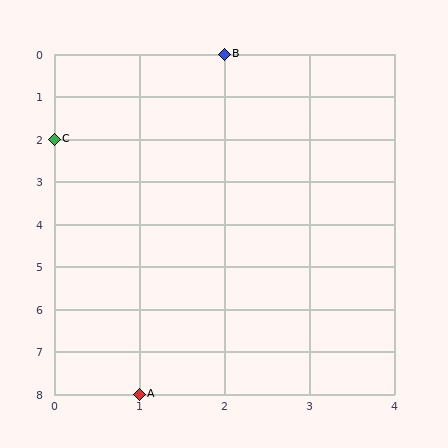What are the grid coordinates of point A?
Point A is at grid coordinates (1, 8).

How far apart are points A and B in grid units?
Points A and B are 1 column and 8 rows apart (about 8.1 grid units diagonally).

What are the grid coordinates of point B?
Point B is at grid coordinates (2, 0).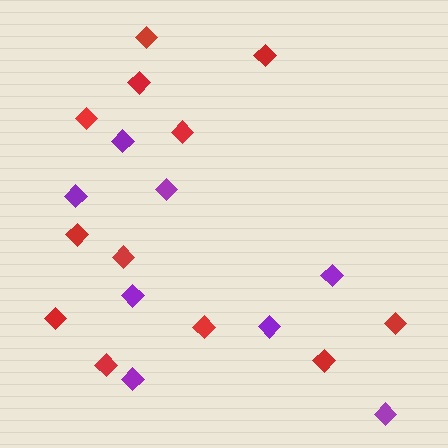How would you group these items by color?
There are 2 groups: one group of purple diamonds (8) and one group of red diamonds (12).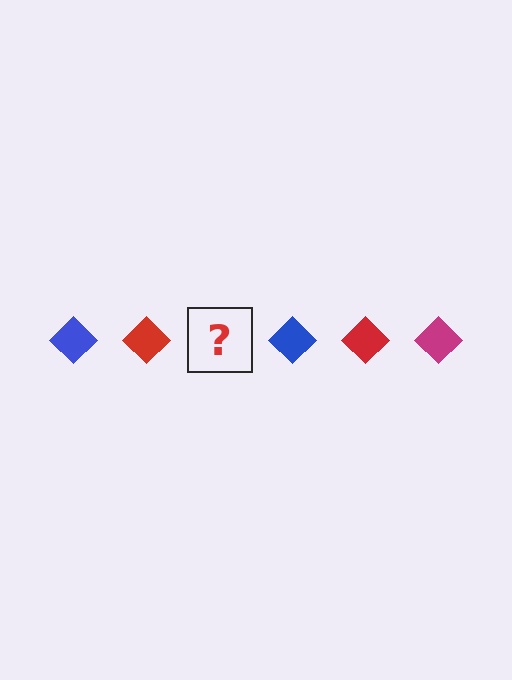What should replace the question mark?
The question mark should be replaced with a magenta diamond.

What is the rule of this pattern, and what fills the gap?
The rule is that the pattern cycles through blue, red, magenta diamonds. The gap should be filled with a magenta diamond.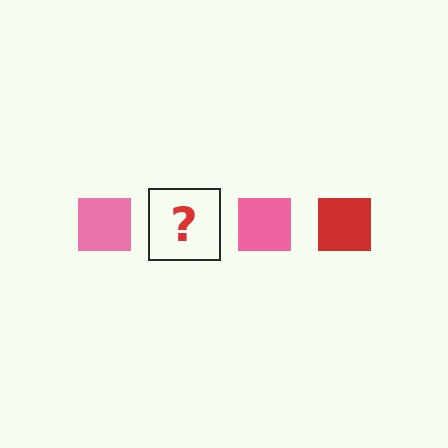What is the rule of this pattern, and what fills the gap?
The rule is that the pattern cycles through pink, red squares. The gap should be filled with a red square.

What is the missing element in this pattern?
The missing element is a red square.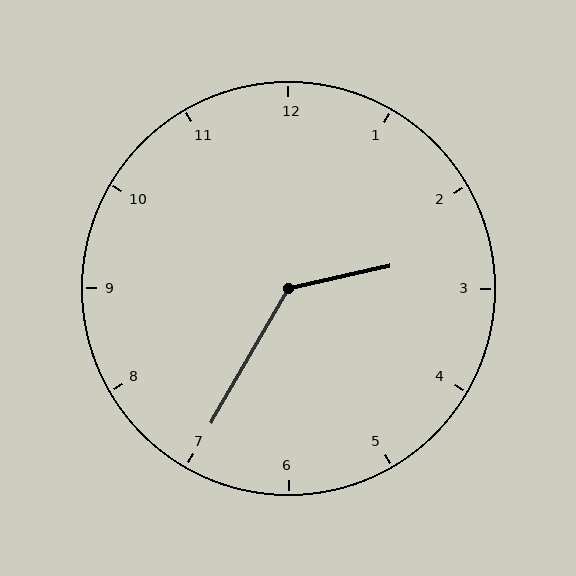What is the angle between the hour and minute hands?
Approximately 132 degrees.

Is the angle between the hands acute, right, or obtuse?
It is obtuse.